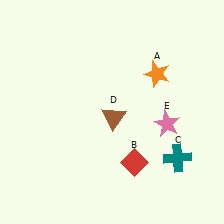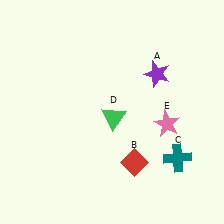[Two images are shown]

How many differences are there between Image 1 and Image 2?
There are 2 differences between the two images.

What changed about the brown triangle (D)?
In Image 1, D is brown. In Image 2, it changed to green.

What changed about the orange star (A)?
In Image 1, A is orange. In Image 2, it changed to purple.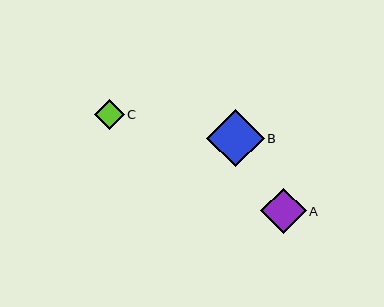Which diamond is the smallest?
Diamond C is the smallest with a size of approximately 30 pixels.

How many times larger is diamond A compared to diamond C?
Diamond A is approximately 1.5 times the size of diamond C.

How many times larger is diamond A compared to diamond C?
Diamond A is approximately 1.5 times the size of diamond C.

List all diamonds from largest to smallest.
From largest to smallest: B, A, C.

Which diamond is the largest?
Diamond B is the largest with a size of approximately 58 pixels.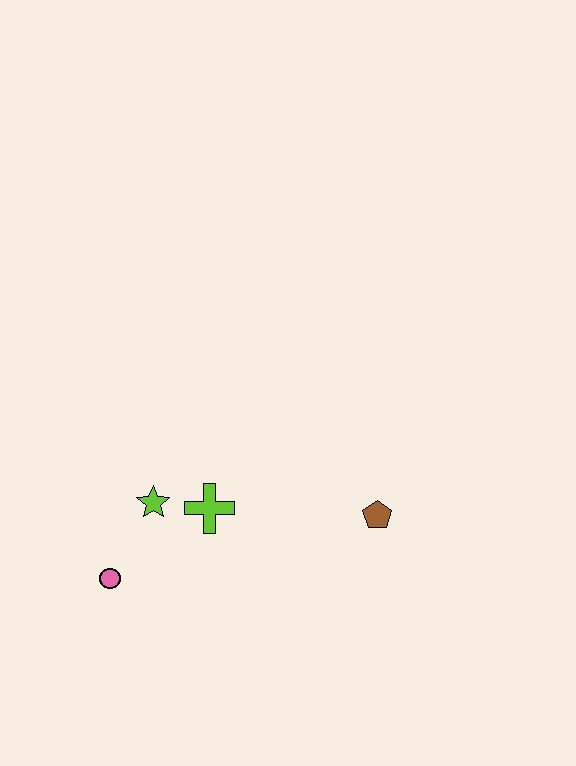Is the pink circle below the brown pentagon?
Yes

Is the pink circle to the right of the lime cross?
No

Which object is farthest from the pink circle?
The brown pentagon is farthest from the pink circle.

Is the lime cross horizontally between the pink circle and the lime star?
No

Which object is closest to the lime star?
The lime cross is closest to the lime star.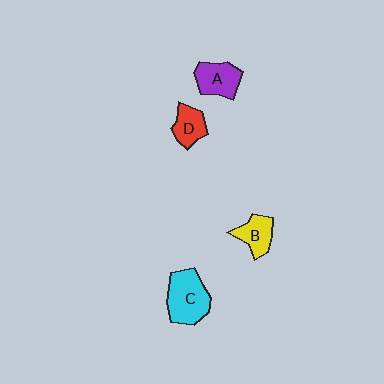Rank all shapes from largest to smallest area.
From largest to smallest: C (cyan), A (purple), B (yellow), D (red).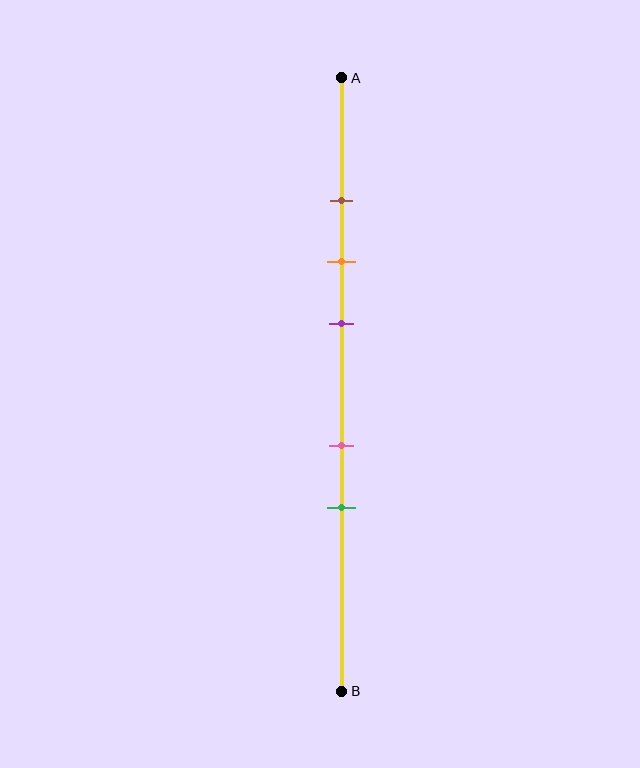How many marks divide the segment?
There are 5 marks dividing the segment.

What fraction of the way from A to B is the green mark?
The green mark is approximately 70% (0.7) of the way from A to B.